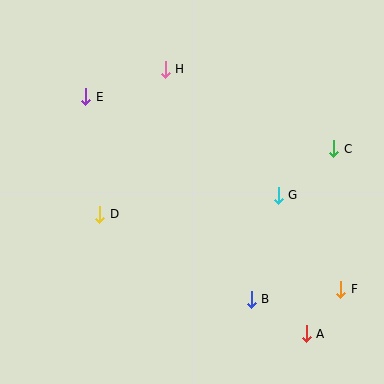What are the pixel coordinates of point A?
Point A is at (306, 334).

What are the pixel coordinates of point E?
Point E is at (86, 97).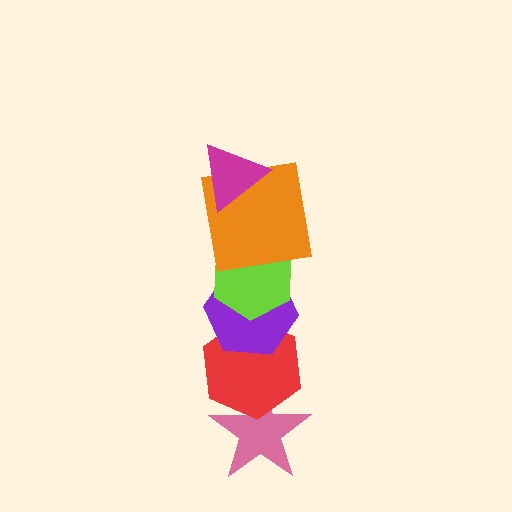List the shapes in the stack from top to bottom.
From top to bottom: the magenta triangle, the orange square, the lime hexagon, the purple hexagon, the red hexagon, the pink star.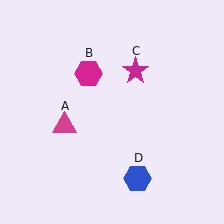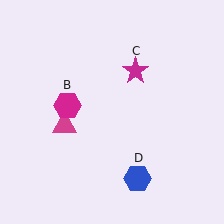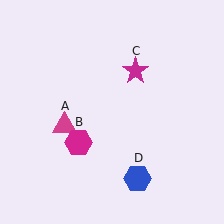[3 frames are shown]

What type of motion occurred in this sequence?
The magenta hexagon (object B) rotated counterclockwise around the center of the scene.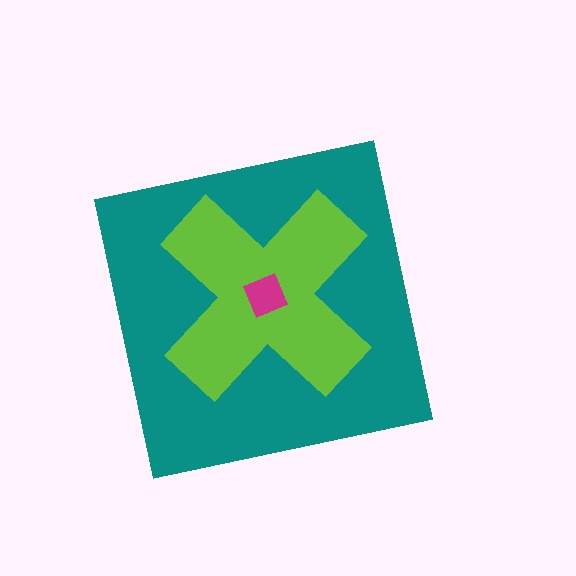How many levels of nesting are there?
3.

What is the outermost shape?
The teal square.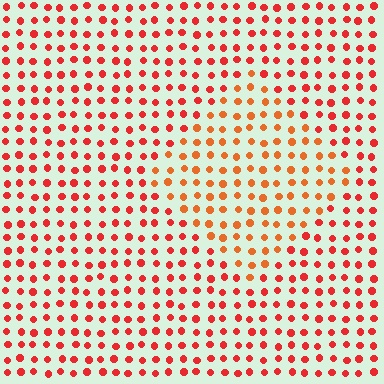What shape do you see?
I see a diamond.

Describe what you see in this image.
The image is filled with small red elements in a uniform arrangement. A diamond-shaped region is visible where the elements are tinted to a slightly different hue, forming a subtle color boundary.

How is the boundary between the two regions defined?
The boundary is defined purely by a slight shift in hue (about 23 degrees). Spacing, size, and orientation are identical on both sides.